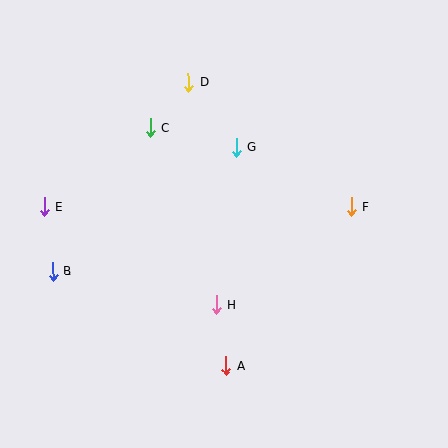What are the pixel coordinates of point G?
Point G is at (237, 147).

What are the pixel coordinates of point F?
Point F is at (351, 207).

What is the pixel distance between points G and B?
The distance between G and B is 222 pixels.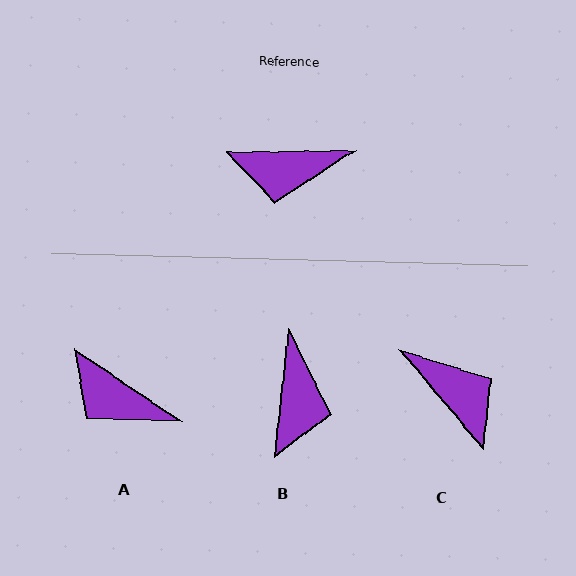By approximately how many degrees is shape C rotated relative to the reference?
Approximately 129 degrees counter-clockwise.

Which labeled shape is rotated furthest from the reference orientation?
C, about 129 degrees away.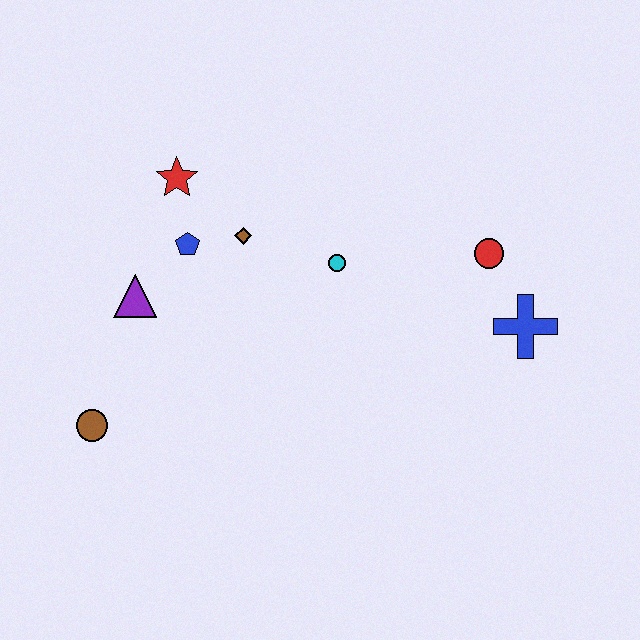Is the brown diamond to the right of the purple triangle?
Yes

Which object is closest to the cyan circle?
The brown diamond is closest to the cyan circle.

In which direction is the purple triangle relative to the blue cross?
The purple triangle is to the left of the blue cross.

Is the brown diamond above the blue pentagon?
Yes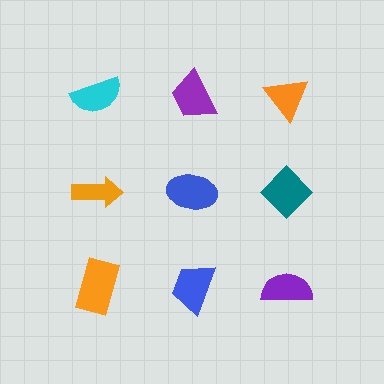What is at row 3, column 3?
A purple semicircle.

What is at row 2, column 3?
A teal diamond.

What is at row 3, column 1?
An orange rectangle.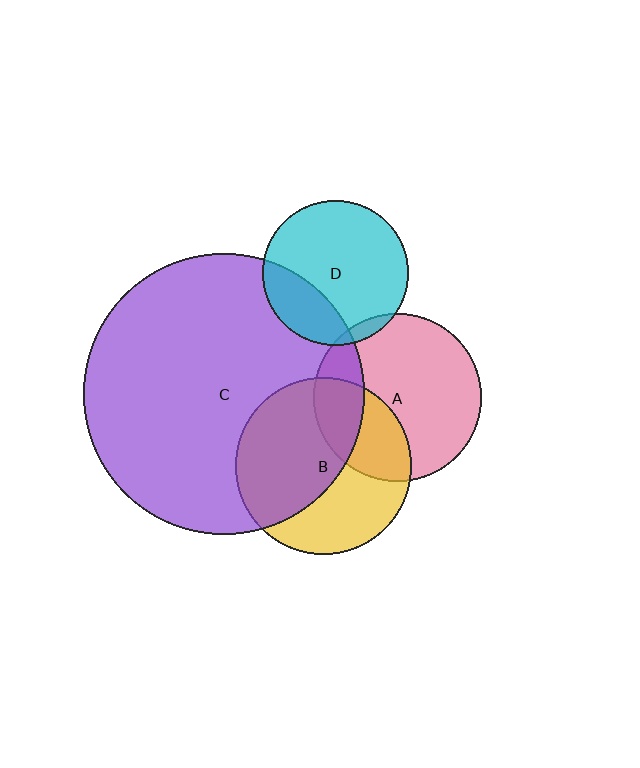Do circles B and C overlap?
Yes.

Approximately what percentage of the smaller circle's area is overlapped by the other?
Approximately 55%.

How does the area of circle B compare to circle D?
Approximately 1.5 times.